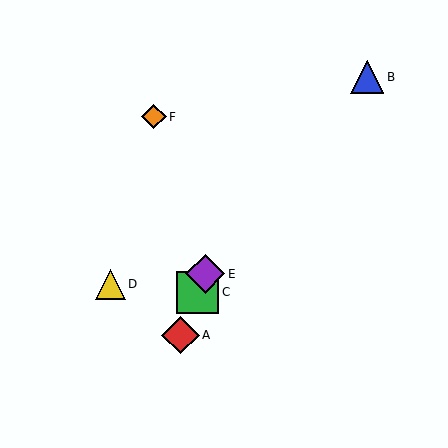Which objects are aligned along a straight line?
Objects A, C, E are aligned along a straight line.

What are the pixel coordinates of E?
Object E is at (205, 274).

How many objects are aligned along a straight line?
3 objects (A, C, E) are aligned along a straight line.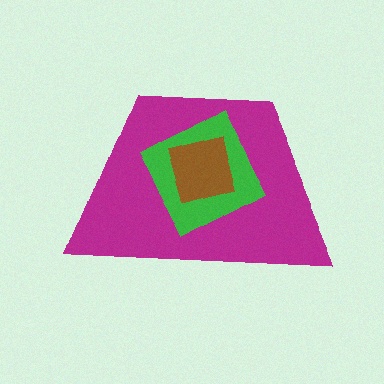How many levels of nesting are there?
3.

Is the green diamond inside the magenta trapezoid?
Yes.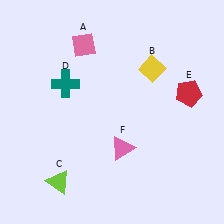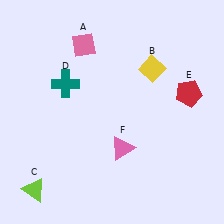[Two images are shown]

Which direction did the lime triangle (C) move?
The lime triangle (C) moved left.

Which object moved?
The lime triangle (C) moved left.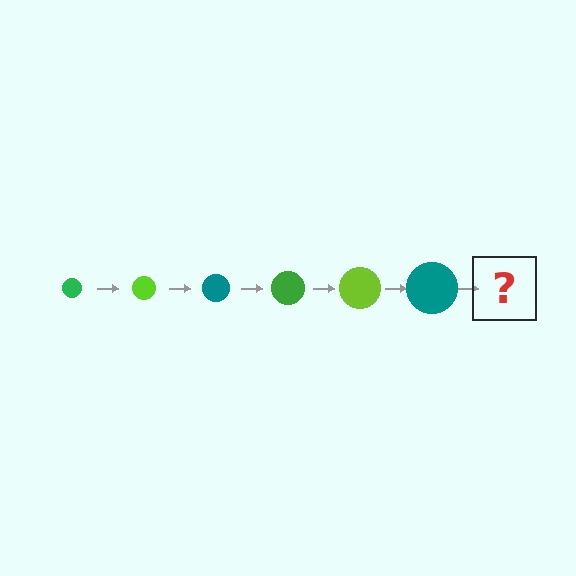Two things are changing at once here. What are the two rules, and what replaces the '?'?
The two rules are that the circle grows larger each step and the color cycles through green, lime, and teal. The '?' should be a green circle, larger than the previous one.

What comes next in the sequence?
The next element should be a green circle, larger than the previous one.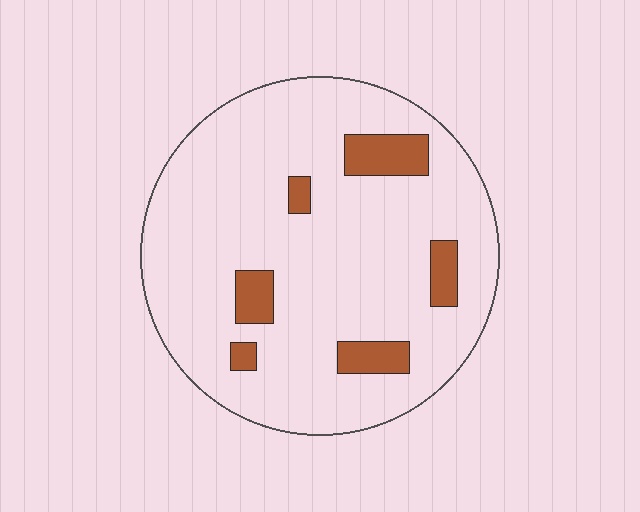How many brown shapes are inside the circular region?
6.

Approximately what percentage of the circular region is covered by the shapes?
Approximately 10%.